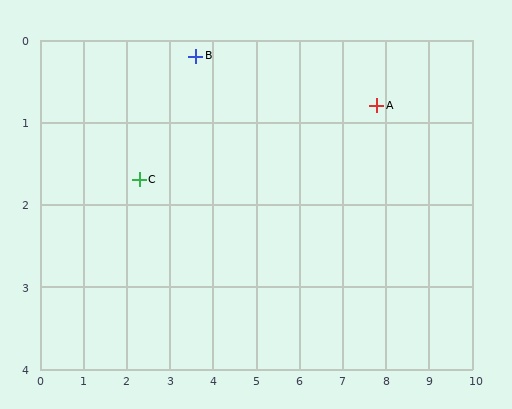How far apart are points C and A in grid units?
Points C and A are about 5.6 grid units apart.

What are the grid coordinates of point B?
Point B is at approximately (3.6, 0.2).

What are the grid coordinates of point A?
Point A is at approximately (7.8, 0.8).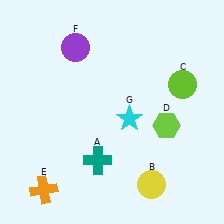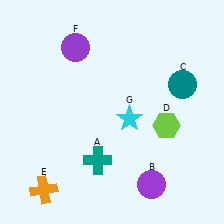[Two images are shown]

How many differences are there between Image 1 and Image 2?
There are 2 differences between the two images.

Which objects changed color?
B changed from yellow to purple. C changed from lime to teal.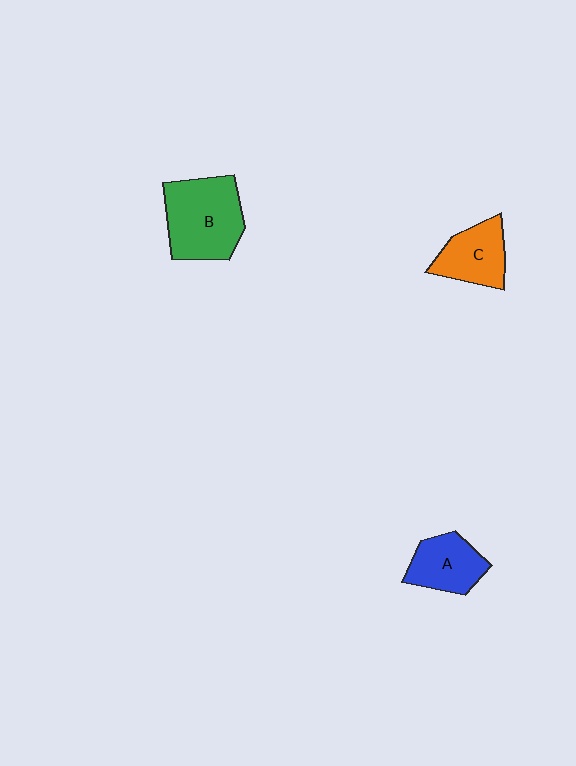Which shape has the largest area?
Shape B (green).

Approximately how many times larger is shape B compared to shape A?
Approximately 1.6 times.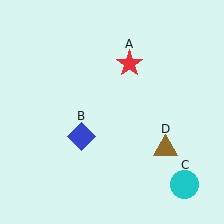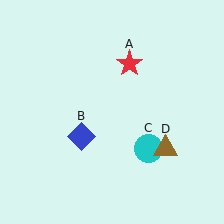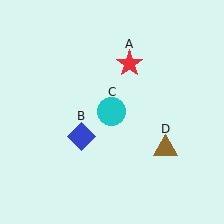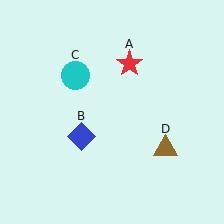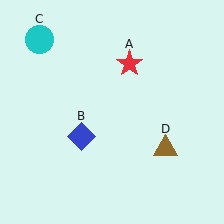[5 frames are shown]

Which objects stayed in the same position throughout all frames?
Red star (object A) and blue diamond (object B) and brown triangle (object D) remained stationary.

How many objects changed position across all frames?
1 object changed position: cyan circle (object C).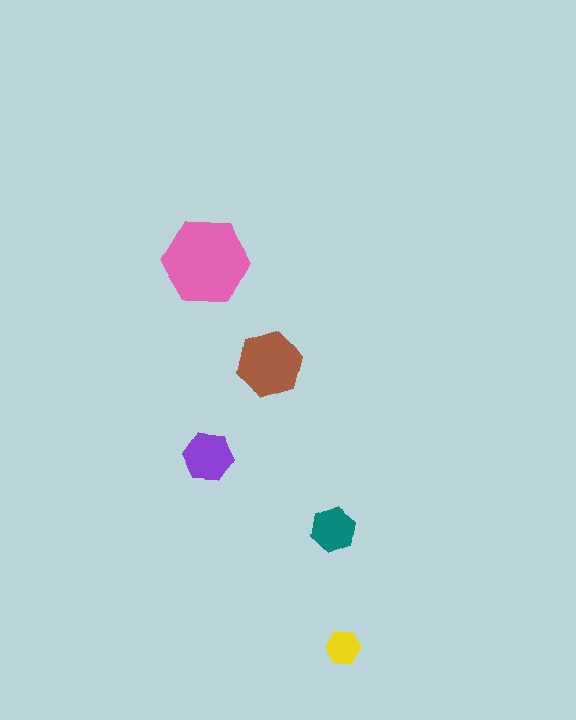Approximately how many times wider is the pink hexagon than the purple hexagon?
About 1.5 times wider.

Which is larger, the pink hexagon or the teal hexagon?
The pink one.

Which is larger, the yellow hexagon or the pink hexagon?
The pink one.